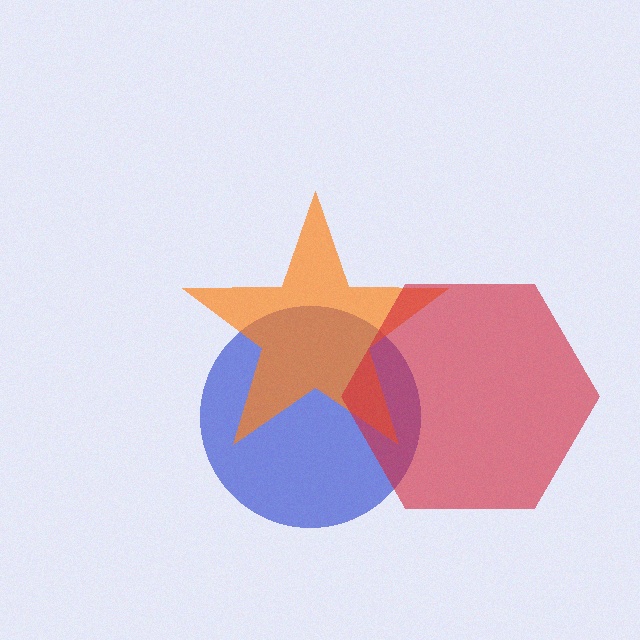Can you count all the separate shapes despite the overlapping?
Yes, there are 3 separate shapes.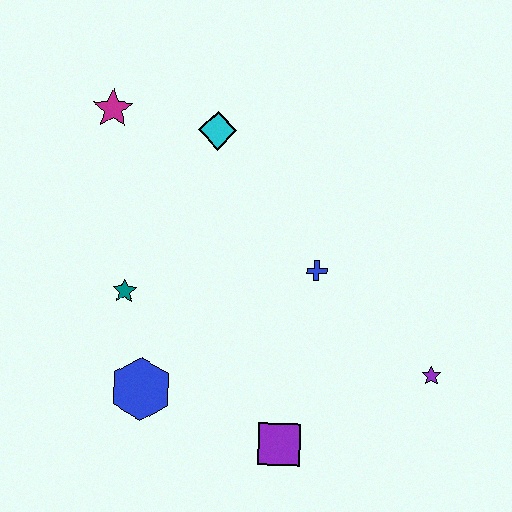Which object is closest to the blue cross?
The purple star is closest to the blue cross.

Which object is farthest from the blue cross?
The magenta star is farthest from the blue cross.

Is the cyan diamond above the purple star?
Yes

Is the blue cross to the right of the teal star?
Yes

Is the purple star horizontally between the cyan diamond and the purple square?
No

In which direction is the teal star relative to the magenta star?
The teal star is below the magenta star.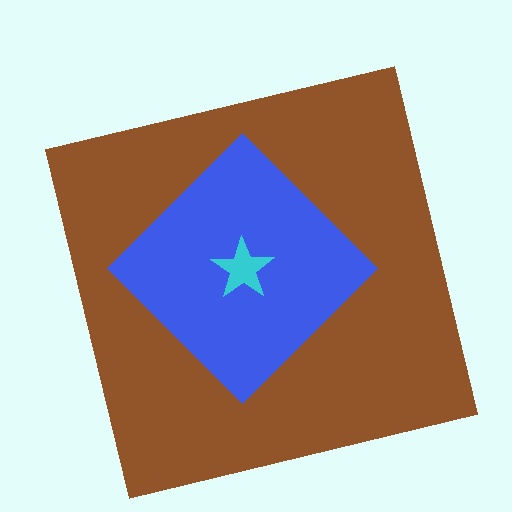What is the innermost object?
The cyan star.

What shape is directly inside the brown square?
The blue diamond.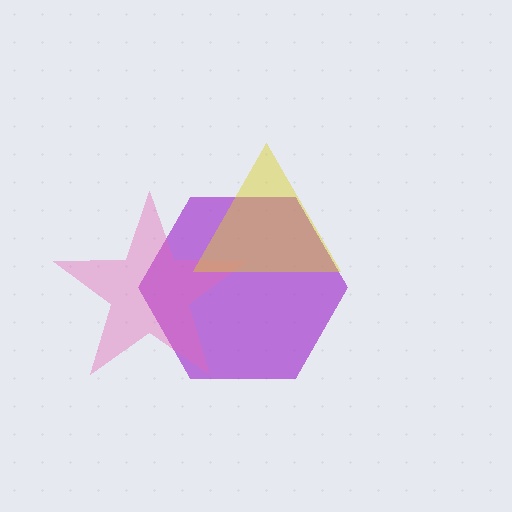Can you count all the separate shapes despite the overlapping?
Yes, there are 3 separate shapes.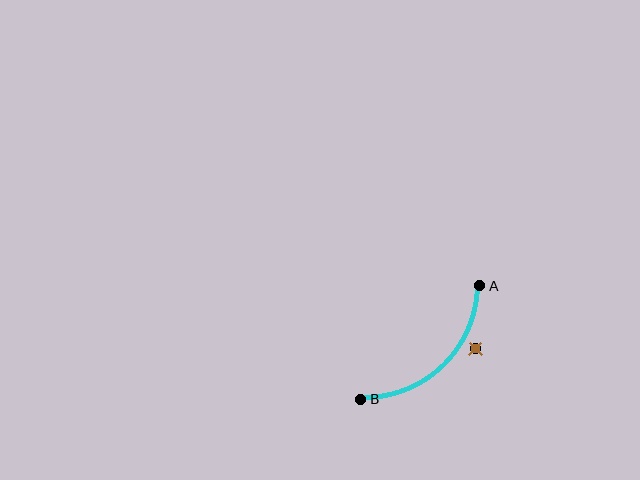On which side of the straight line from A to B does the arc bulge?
The arc bulges below and to the right of the straight line connecting A and B.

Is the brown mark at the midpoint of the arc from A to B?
No — the brown mark does not lie on the arc at all. It sits slightly outside the curve.